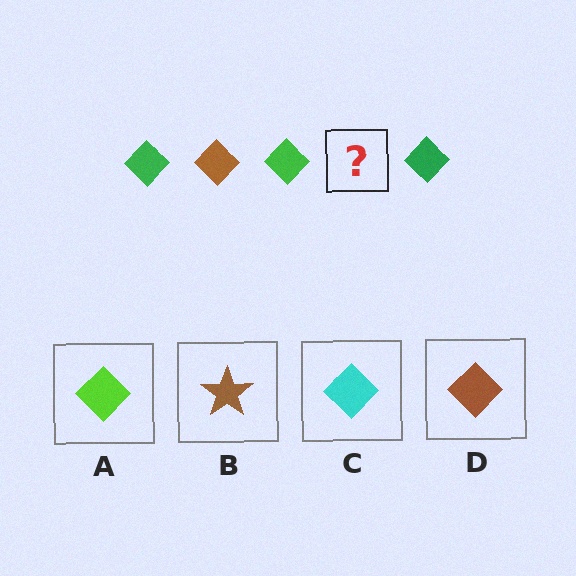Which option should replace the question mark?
Option D.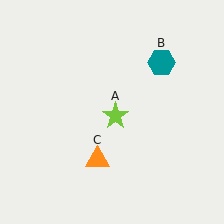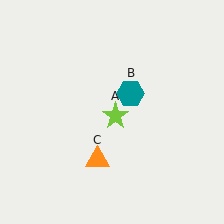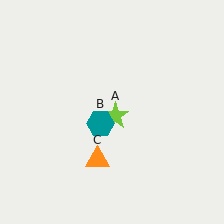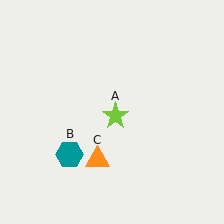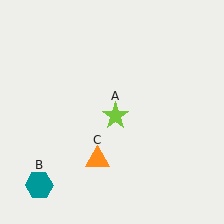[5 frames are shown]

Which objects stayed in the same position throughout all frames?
Lime star (object A) and orange triangle (object C) remained stationary.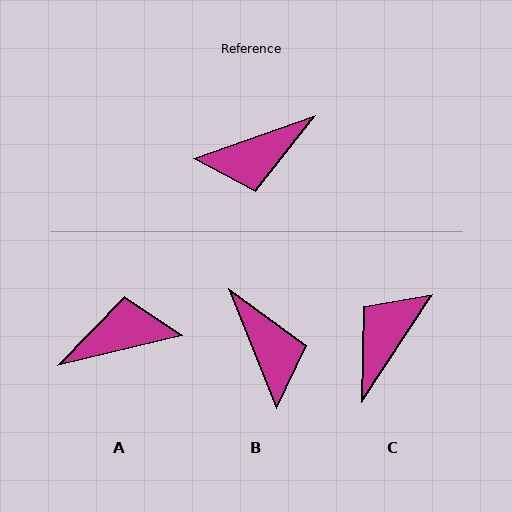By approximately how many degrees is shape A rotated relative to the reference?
Approximately 174 degrees counter-clockwise.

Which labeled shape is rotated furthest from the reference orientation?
A, about 174 degrees away.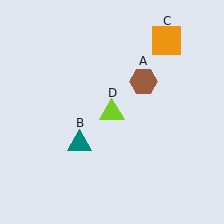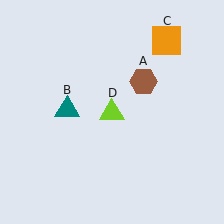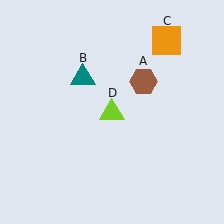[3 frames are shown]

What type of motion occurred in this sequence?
The teal triangle (object B) rotated clockwise around the center of the scene.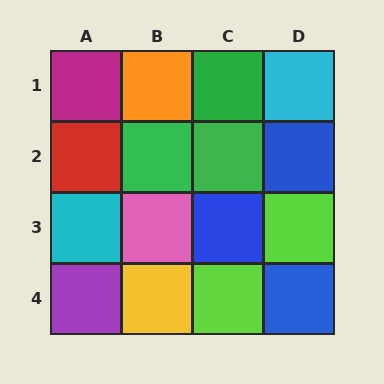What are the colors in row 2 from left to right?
Red, green, green, blue.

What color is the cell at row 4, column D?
Blue.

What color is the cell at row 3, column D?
Lime.